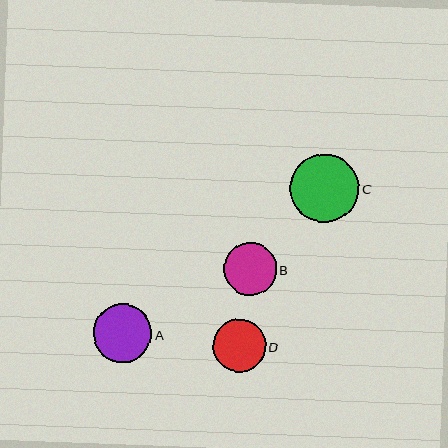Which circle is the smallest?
Circle D is the smallest with a size of approximately 52 pixels.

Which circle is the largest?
Circle C is the largest with a size of approximately 69 pixels.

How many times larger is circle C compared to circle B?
Circle C is approximately 1.3 times the size of circle B.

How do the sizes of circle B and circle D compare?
Circle B and circle D are approximately the same size.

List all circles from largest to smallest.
From largest to smallest: C, A, B, D.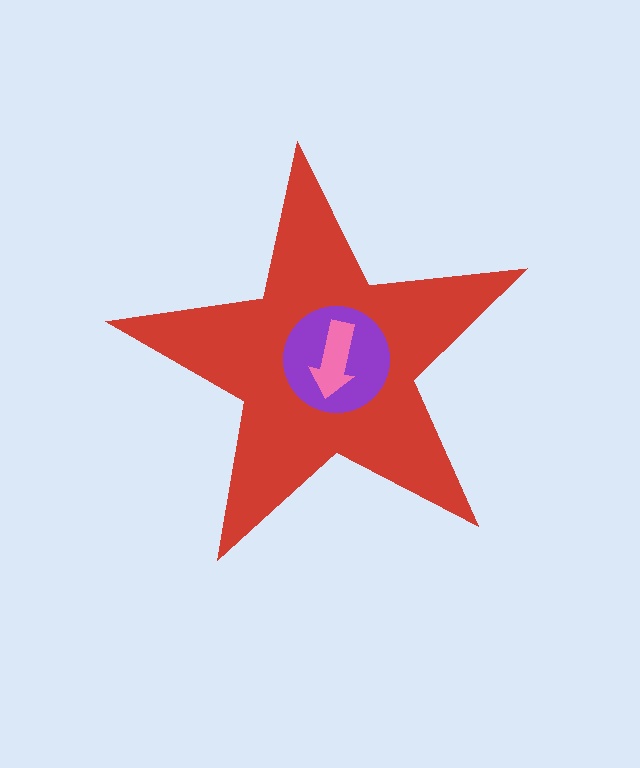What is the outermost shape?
The red star.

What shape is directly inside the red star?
The purple circle.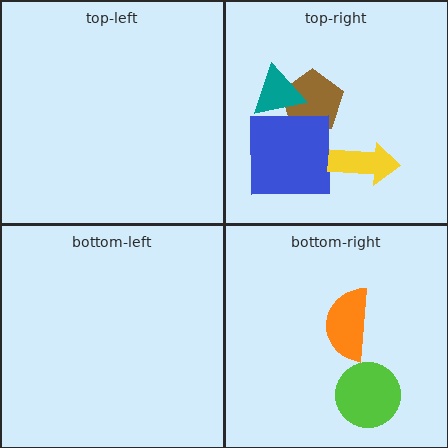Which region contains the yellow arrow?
The top-right region.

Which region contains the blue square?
The top-right region.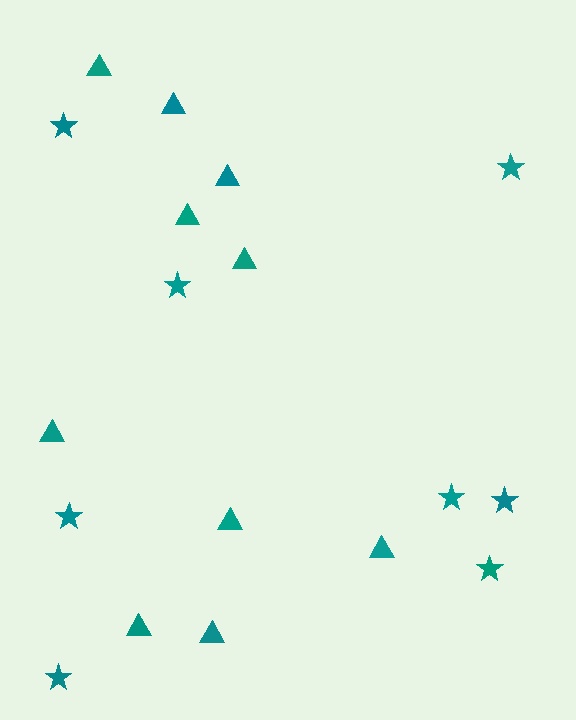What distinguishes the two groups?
There are 2 groups: one group of stars (8) and one group of triangles (10).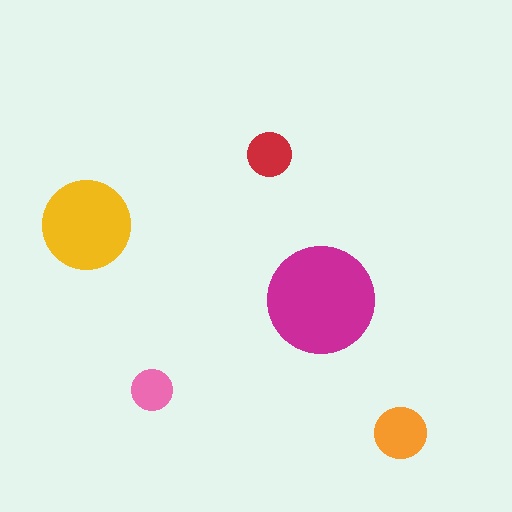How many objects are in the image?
There are 5 objects in the image.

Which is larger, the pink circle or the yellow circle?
The yellow one.